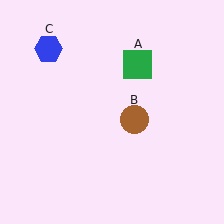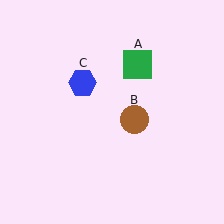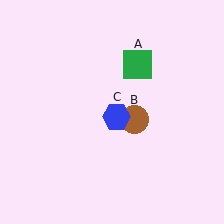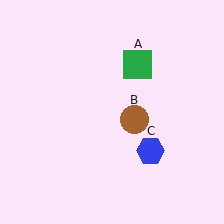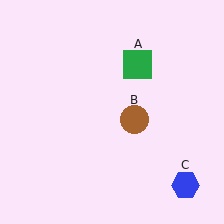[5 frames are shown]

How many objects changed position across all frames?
1 object changed position: blue hexagon (object C).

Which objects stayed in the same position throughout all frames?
Green square (object A) and brown circle (object B) remained stationary.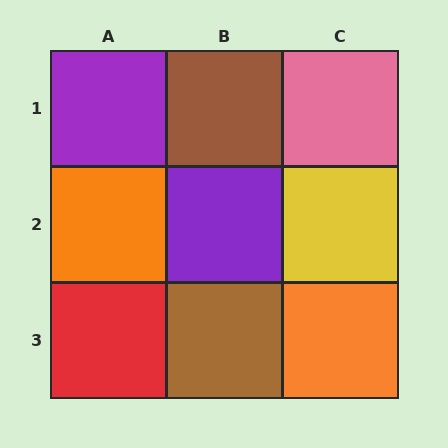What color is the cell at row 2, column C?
Yellow.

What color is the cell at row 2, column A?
Orange.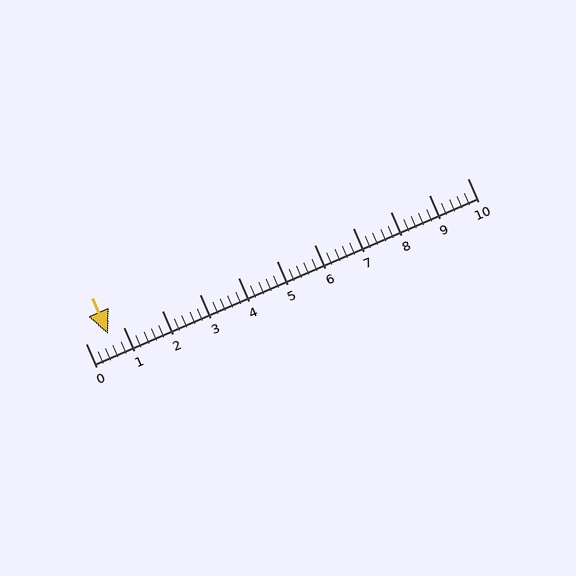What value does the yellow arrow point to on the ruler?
The yellow arrow points to approximately 0.6.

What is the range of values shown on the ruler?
The ruler shows values from 0 to 10.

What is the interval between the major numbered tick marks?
The major tick marks are spaced 1 units apart.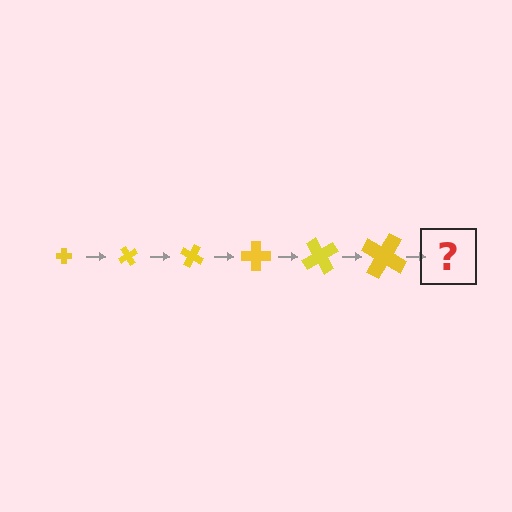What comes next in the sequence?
The next element should be a cross, larger than the previous one and rotated 360 degrees from the start.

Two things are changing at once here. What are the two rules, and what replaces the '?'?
The two rules are that the cross grows larger each step and it rotates 60 degrees each step. The '?' should be a cross, larger than the previous one and rotated 360 degrees from the start.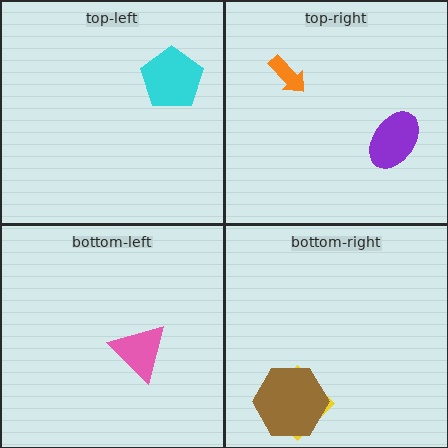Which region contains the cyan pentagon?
The top-left region.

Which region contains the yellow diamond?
The bottom-right region.